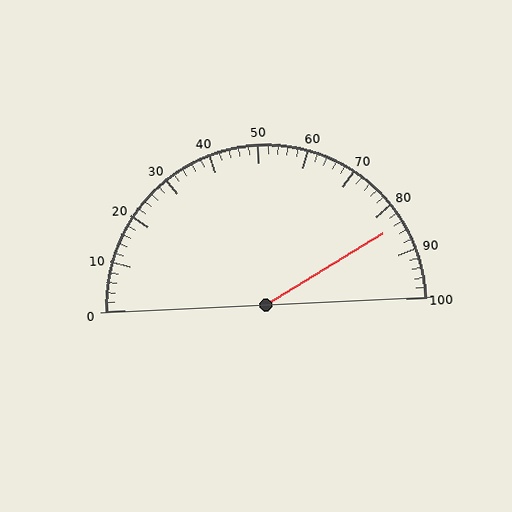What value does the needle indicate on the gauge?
The needle indicates approximately 84.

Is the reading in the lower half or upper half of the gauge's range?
The reading is in the upper half of the range (0 to 100).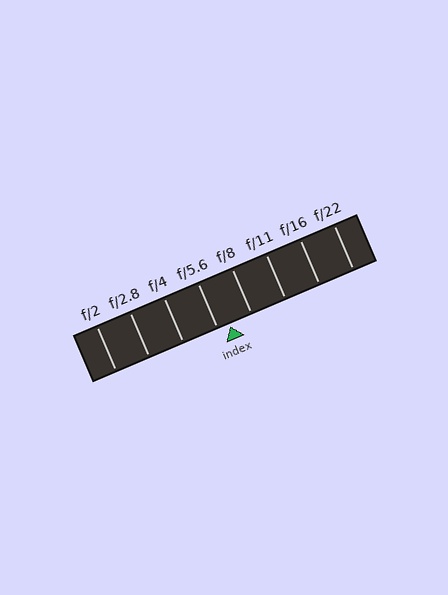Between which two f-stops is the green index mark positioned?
The index mark is between f/5.6 and f/8.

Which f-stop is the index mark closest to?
The index mark is closest to f/5.6.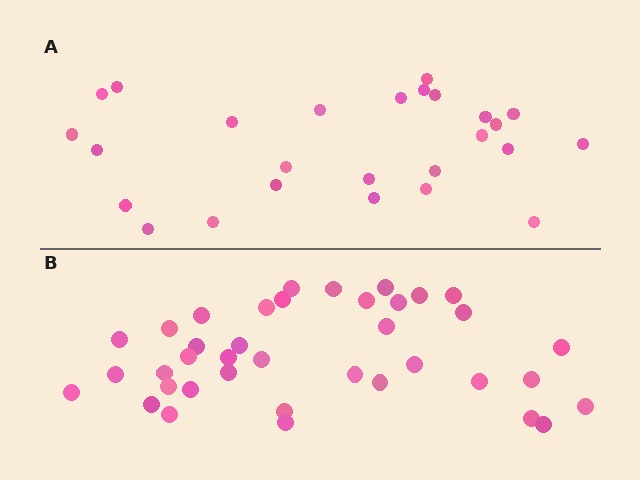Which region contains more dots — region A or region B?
Region B (the bottom region) has more dots.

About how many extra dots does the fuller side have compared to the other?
Region B has roughly 12 or so more dots than region A.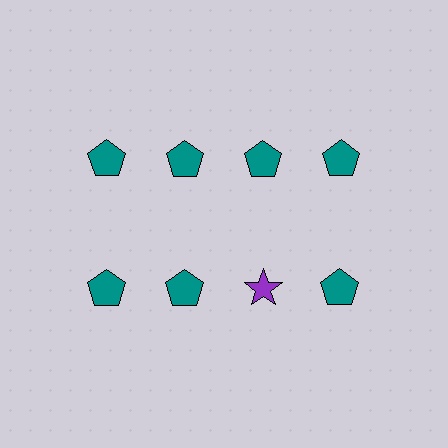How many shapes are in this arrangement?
There are 8 shapes arranged in a grid pattern.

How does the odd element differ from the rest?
It differs in both color (purple instead of teal) and shape (star instead of pentagon).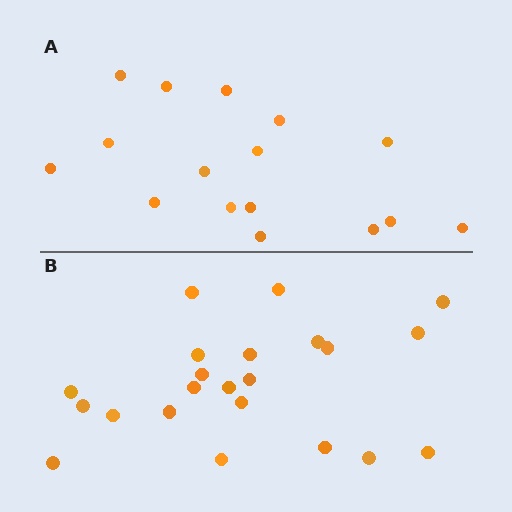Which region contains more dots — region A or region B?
Region B (the bottom region) has more dots.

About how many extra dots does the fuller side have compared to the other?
Region B has about 6 more dots than region A.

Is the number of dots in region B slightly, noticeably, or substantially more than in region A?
Region B has noticeably more, but not dramatically so. The ratio is roughly 1.4 to 1.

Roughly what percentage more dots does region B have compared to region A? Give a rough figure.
About 40% more.